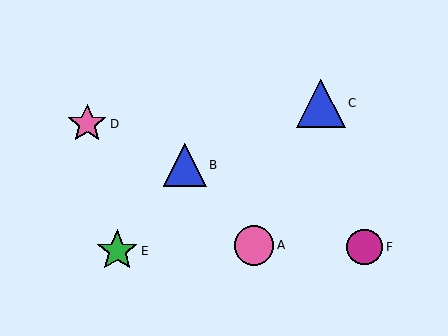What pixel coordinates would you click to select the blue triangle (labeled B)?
Click at (185, 165) to select the blue triangle B.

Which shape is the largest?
The blue triangle (labeled C) is the largest.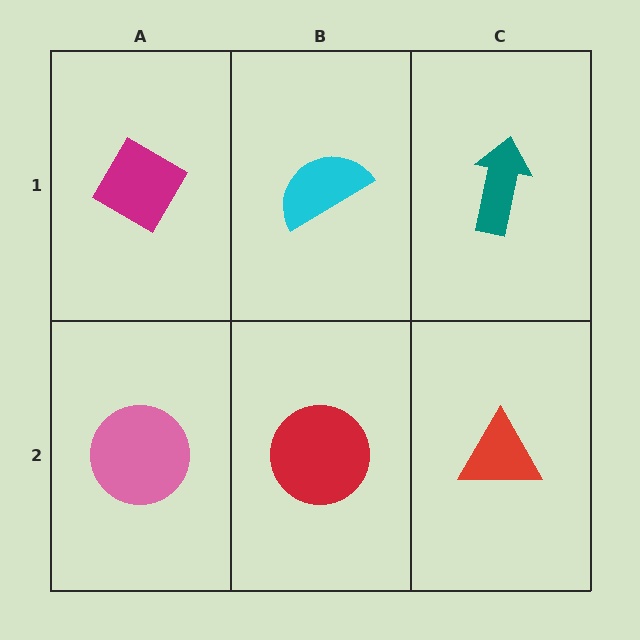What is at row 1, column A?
A magenta diamond.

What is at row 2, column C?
A red triangle.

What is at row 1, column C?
A teal arrow.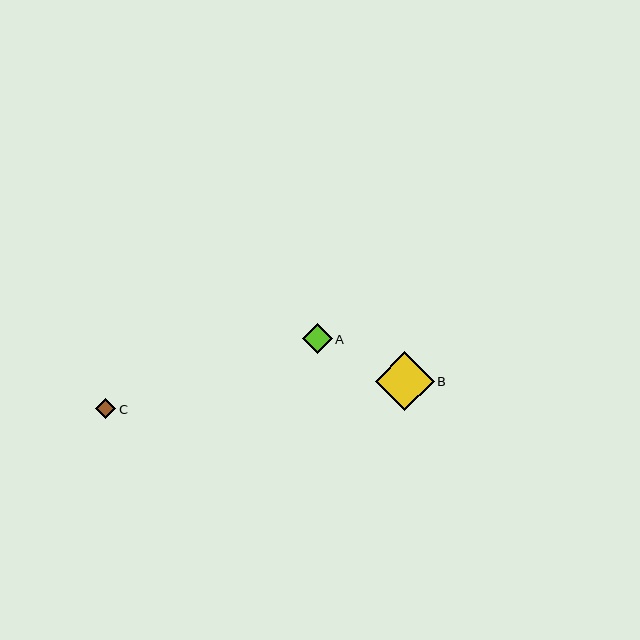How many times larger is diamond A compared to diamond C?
Diamond A is approximately 1.5 times the size of diamond C.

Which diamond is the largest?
Diamond B is the largest with a size of approximately 59 pixels.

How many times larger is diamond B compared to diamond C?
Diamond B is approximately 3.0 times the size of diamond C.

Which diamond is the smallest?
Diamond C is the smallest with a size of approximately 20 pixels.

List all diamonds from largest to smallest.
From largest to smallest: B, A, C.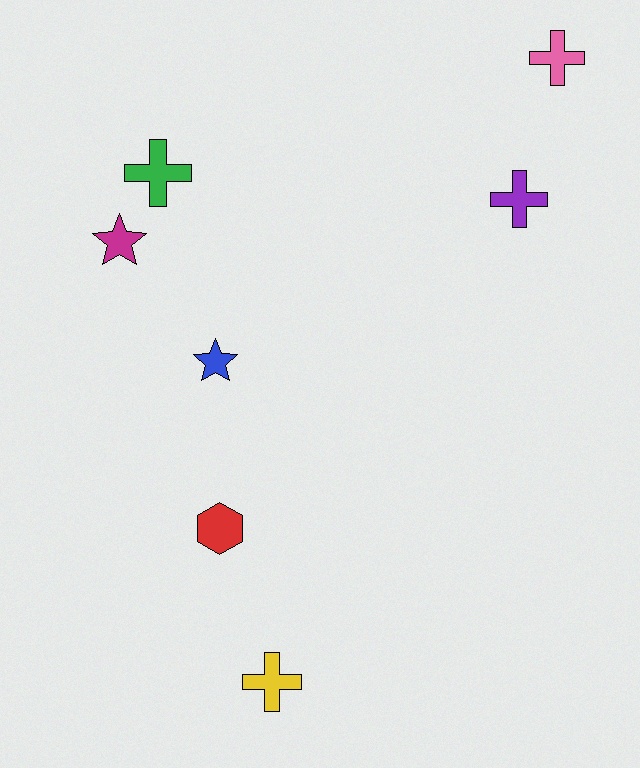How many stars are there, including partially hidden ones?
There are 2 stars.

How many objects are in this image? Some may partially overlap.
There are 7 objects.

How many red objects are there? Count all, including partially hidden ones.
There is 1 red object.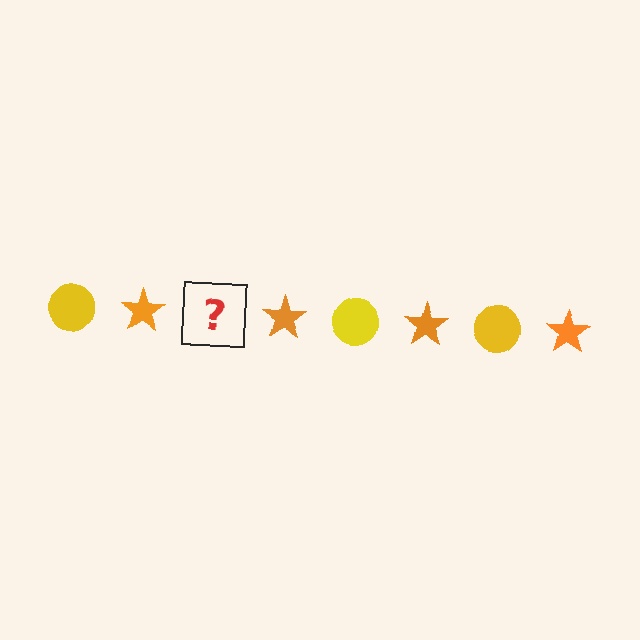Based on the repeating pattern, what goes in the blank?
The blank should be a yellow circle.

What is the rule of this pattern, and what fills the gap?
The rule is that the pattern alternates between yellow circle and orange star. The gap should be filled with a yellow circle.